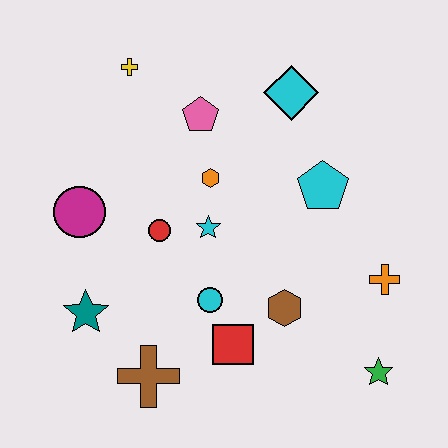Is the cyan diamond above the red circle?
Yes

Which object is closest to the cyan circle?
The red square is closest to the cyan circle.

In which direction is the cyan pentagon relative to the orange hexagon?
The cyan pentagon is to the right of the orange hexagon.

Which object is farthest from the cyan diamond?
The brown cross is farthest from the cyan diamond.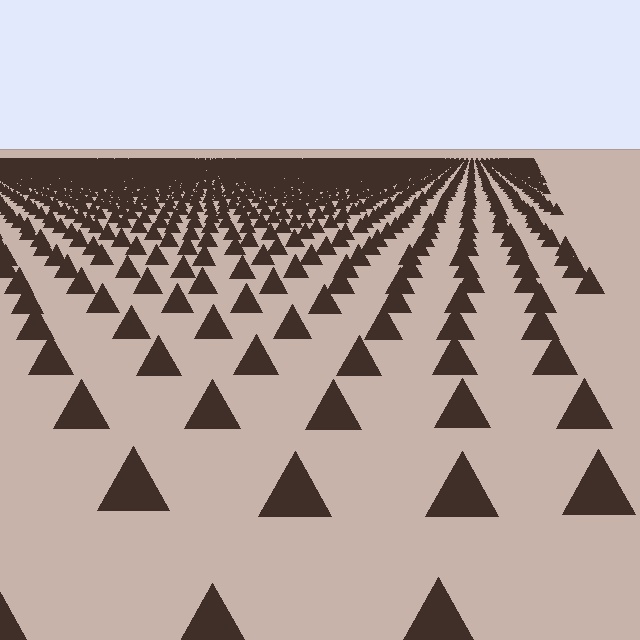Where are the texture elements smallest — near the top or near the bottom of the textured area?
Near the top.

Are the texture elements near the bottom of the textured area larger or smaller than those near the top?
Larger. Near the bottom, elements are closer to the viewer and appear at a bigger on-screen size.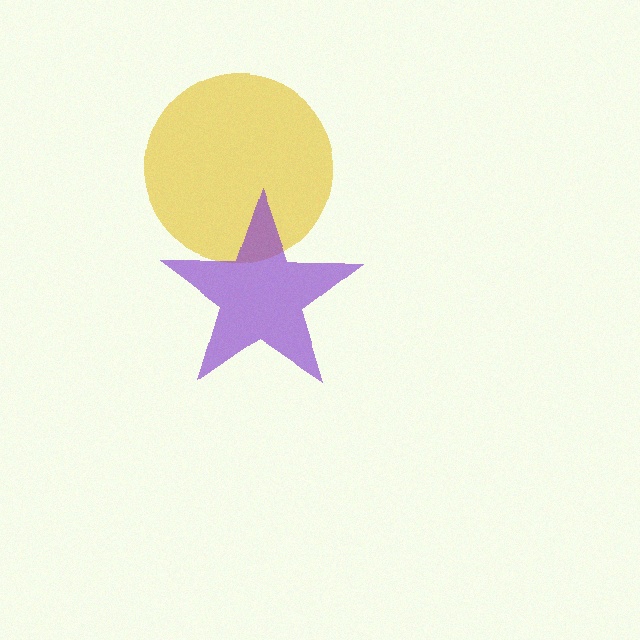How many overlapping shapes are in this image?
There are 2 overlapping shapes in the image.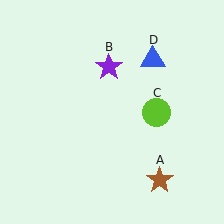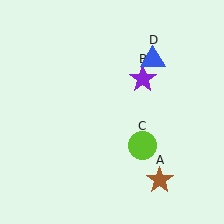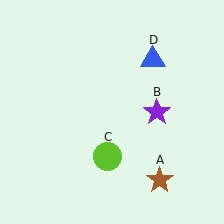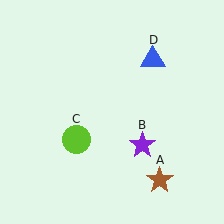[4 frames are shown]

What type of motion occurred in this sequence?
The purple star (object B), lime circle (object C) rotated clockwise around the center of the scene.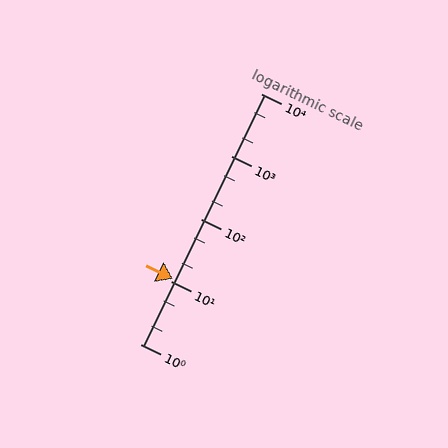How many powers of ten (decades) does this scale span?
The scale spans 4 decades, from 1 to 10000.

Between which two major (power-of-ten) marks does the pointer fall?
The pointer is between 10 and 100.